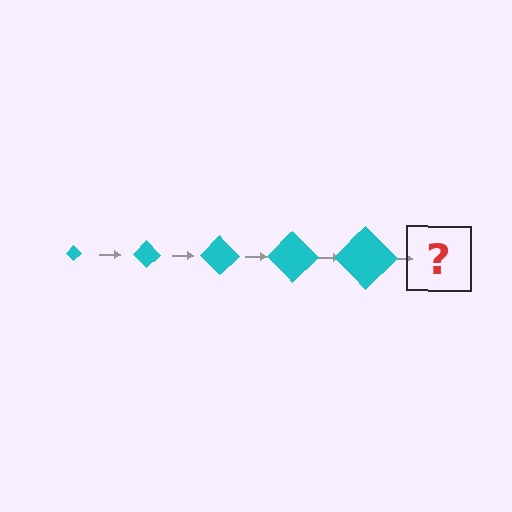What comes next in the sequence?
The next element should be a cyan diamond, larger than the previous one.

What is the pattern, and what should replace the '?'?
The pattern is that the diamond gets progressively larger each step. The '?' should be a cyan diamond, larger than the previous one.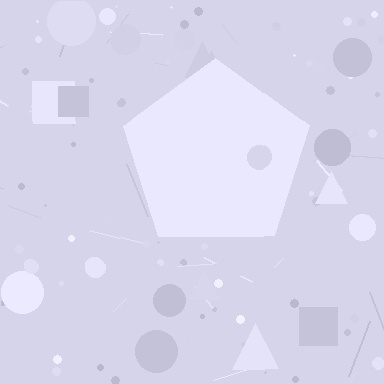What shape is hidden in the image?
A pentagon is hidden in the image.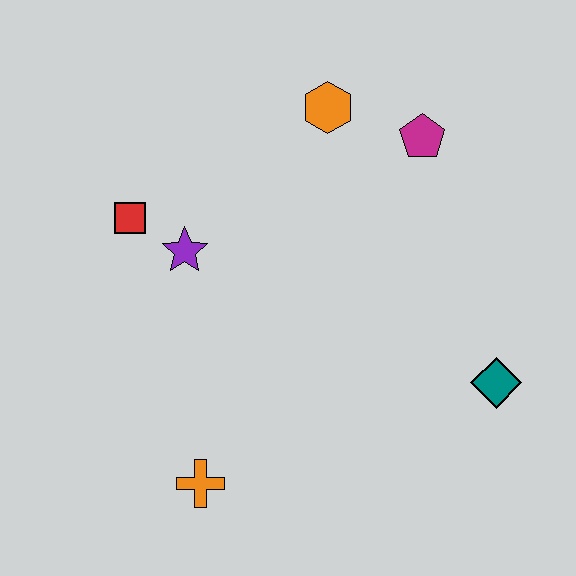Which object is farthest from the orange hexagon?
The orange cross is farthest from the orange hexagon.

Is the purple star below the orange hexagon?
Yes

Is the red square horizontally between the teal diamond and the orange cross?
No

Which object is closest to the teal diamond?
The magenta pentagon is closest to the teal diamond.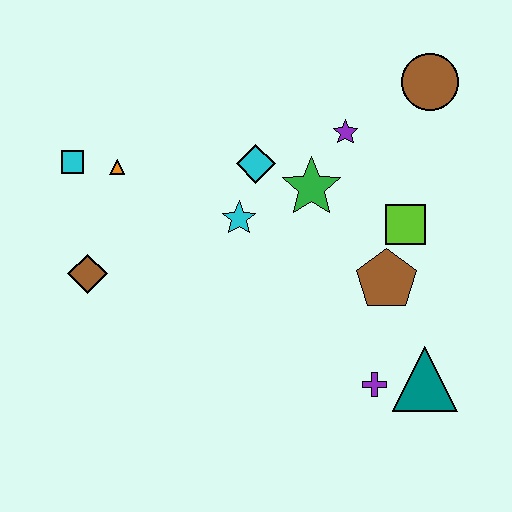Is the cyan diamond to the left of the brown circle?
Yes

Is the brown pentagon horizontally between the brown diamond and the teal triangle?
Yes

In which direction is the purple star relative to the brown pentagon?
The purple star is above the brown pentagon.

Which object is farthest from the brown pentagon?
The cyan square is farthest from the brown pentagon.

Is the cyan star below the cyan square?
Yes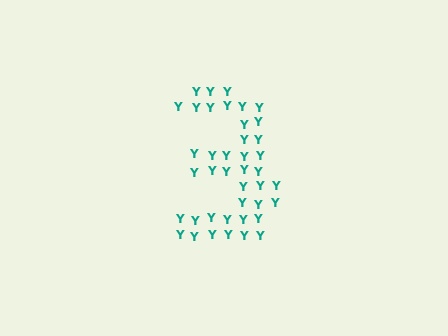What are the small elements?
The small elements are letter Y's.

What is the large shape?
The large shape is the digit 3.